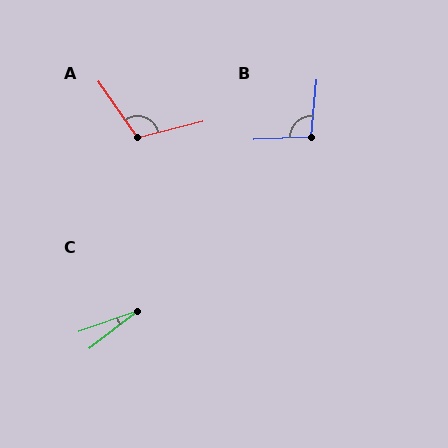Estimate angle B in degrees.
Approximately 97 degrees.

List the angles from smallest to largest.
C (19°), B (97°), A (110°).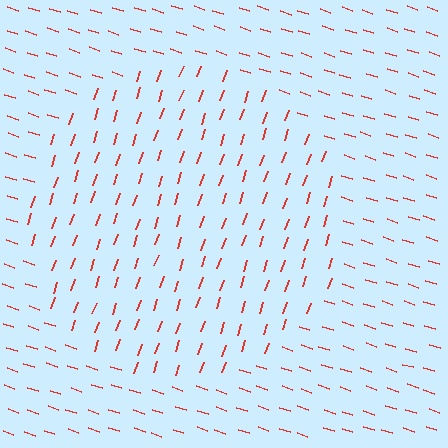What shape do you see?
I see a circle.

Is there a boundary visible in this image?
Yes, there is a texture boundary formed by a change in line orientation.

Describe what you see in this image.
The image is filled with small red line segments. A circle region in the image has lines oriented differently from the surrounding lines, creating a visible texture boundary.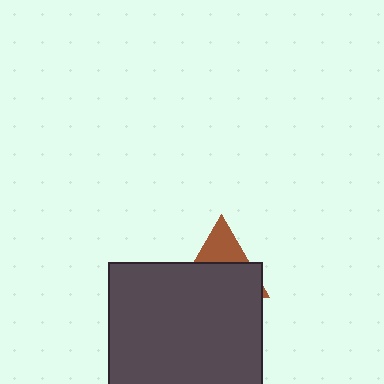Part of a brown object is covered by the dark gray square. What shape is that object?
It is a triangle.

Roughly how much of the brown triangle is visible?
A small part of it is visible (roughly 34%).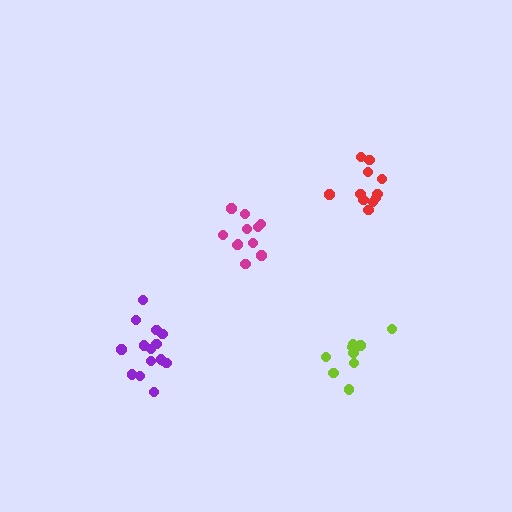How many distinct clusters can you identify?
There are 4 distinct clusters.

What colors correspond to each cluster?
The clusters are colored: magenta, red, purple, lime.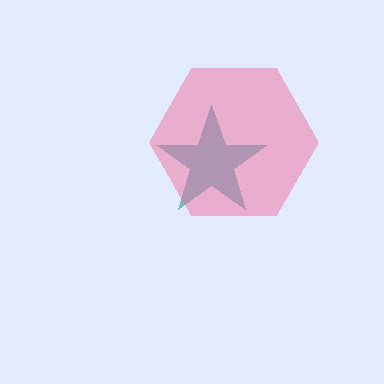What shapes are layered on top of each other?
The layered shapes are: a teal star, a pink hexagon.